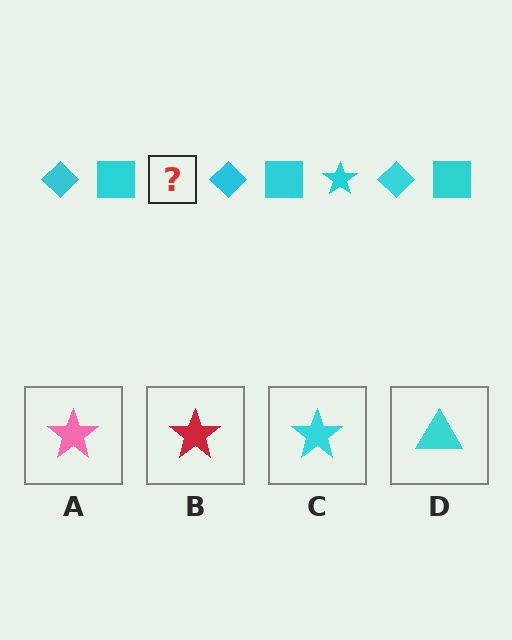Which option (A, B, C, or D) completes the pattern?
C.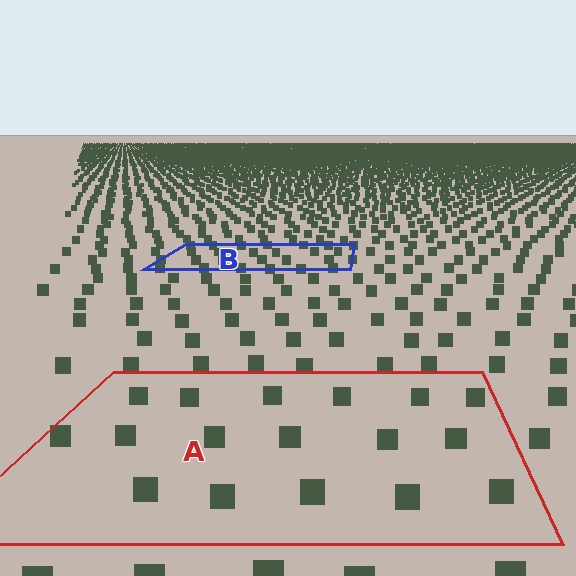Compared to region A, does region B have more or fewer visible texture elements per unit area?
Region B has more texture elements per unit area — they are packed more densely because it is farther away.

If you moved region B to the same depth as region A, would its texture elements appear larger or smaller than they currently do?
They would appear larger. At a closer depth, the same texture elements are projected at a bigger on-screen size.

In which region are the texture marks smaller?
The texture marks are smaller in region B, because it is farther away.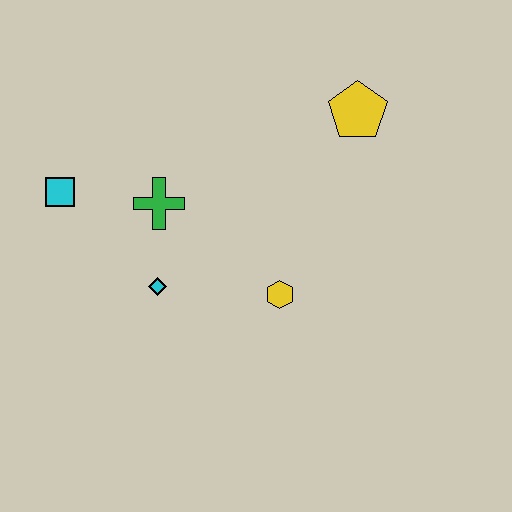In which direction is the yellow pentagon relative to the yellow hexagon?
The yellow pentagon is above the yellow hexagon.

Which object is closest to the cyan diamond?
The green cross is closest to the cyan diamond.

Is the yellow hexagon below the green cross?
Yes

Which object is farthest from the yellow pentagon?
The cyan square is farthest from the yellow pentagon.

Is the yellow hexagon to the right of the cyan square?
Yes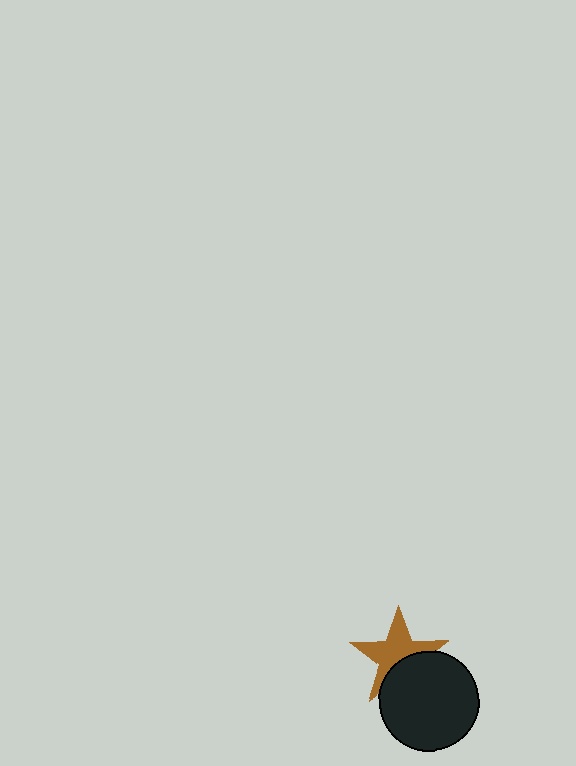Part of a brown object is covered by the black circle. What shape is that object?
It is a star.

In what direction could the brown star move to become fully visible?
The brown star could move up. That would shift it out from behind the black circle entirely.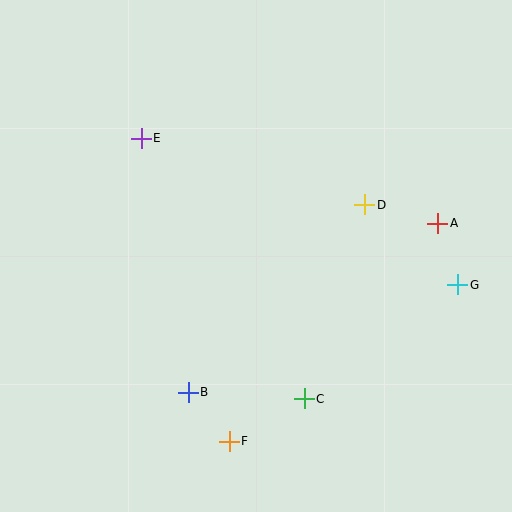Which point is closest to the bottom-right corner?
Point G is closest to the bottom-right corner.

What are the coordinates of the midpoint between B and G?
The midpoint between B and G is at (323, 339).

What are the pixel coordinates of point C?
Point C is at (304, 399).